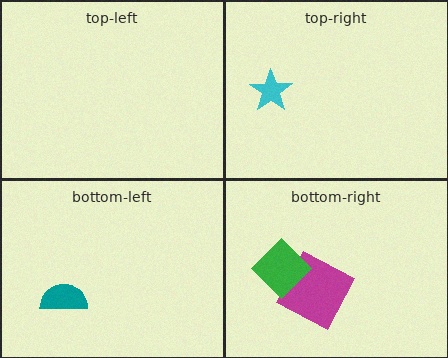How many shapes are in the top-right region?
1.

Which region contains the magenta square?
The bottom-right region.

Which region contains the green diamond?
The bottom-right region.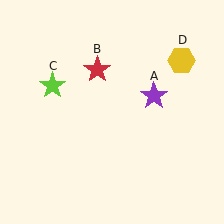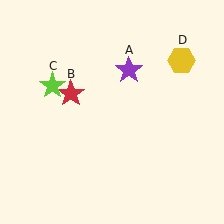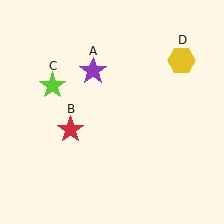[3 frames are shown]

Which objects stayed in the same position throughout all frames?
Lime star (object C) and yellow hexagon (object D) remained stationary.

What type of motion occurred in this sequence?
The purple star (object A), red star (object B) rotated counterclockwise around the center of the scene.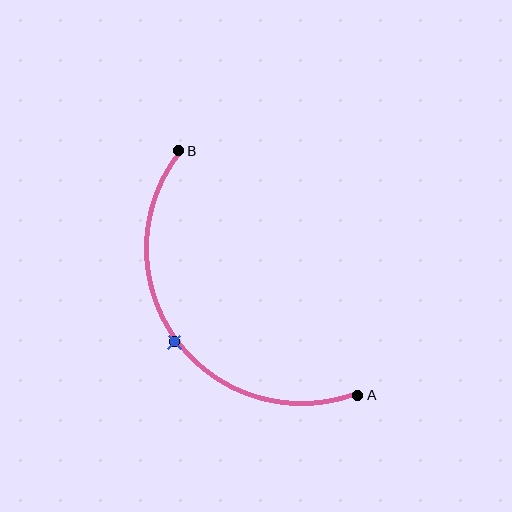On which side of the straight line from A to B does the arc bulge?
The arc bulges below and to the left of the straight line connecting A and B.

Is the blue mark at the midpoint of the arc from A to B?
Yes. The blue mark lies on the arc at equal arc-length from both A and B — it is the arc midpoint.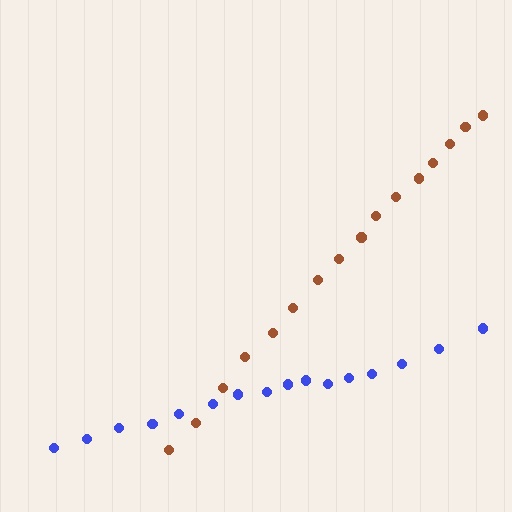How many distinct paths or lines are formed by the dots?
There are 2 distinct paths.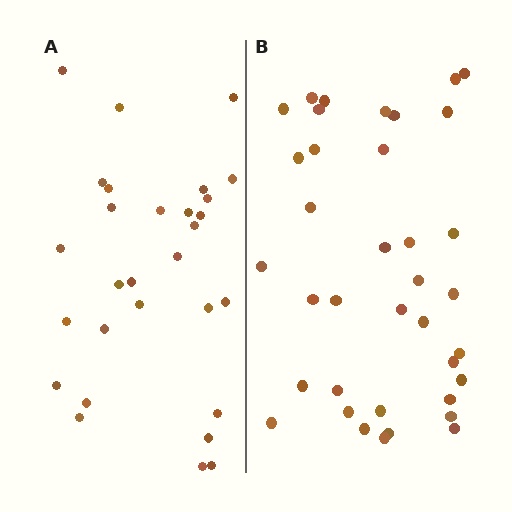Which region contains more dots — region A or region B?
Region B (the right region) has more dots.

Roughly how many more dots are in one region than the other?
Region B has roughly 8 or so more dots than region A.